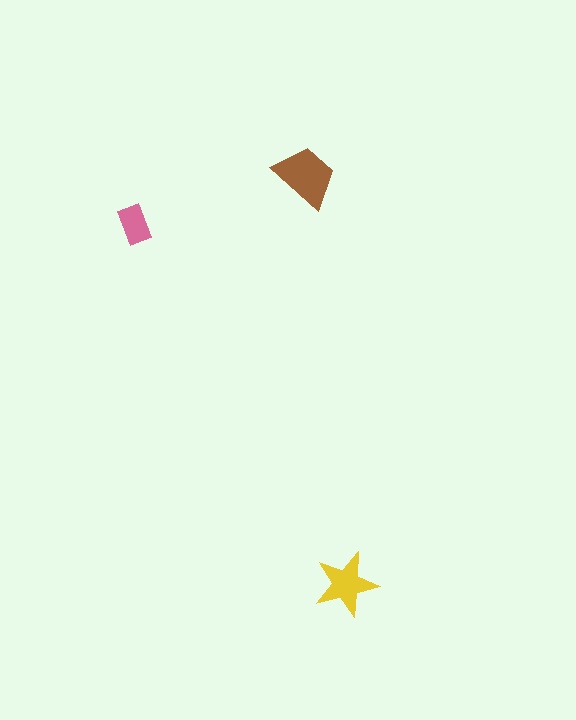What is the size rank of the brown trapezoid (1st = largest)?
1st.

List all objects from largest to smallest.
The brown trapezoid, the yellow star, the pink rectangle.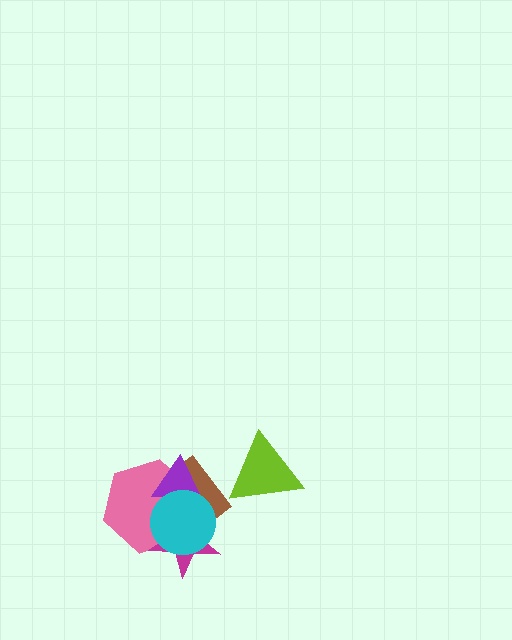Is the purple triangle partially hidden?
Yes, it is partially covered by another shape.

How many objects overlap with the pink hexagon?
4 objects overlap with the pink hexagon.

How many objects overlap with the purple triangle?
4 objects overlap with the purple triangle.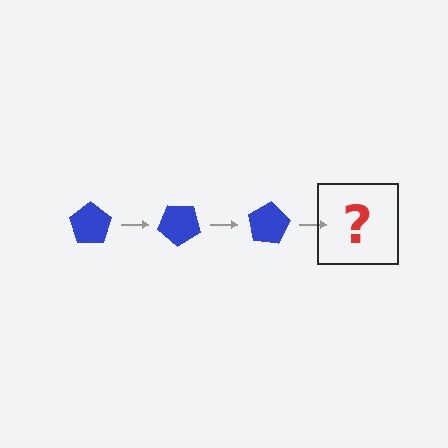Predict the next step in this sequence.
The next step is a blue pentagon rotated 120 degrees.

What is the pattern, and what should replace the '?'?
The pattern is that the pentagon rotates 40 degrees each step. The '?' should be a blue pentagon rotated 120 degrees.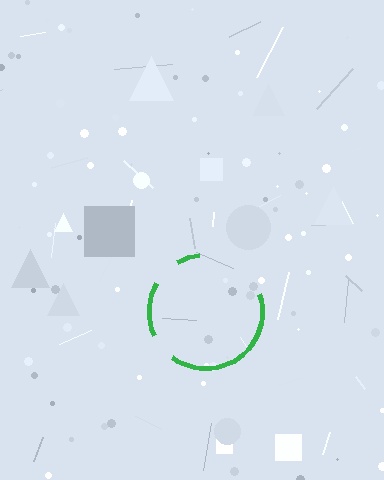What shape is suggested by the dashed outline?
The dashed outline suggests a circle.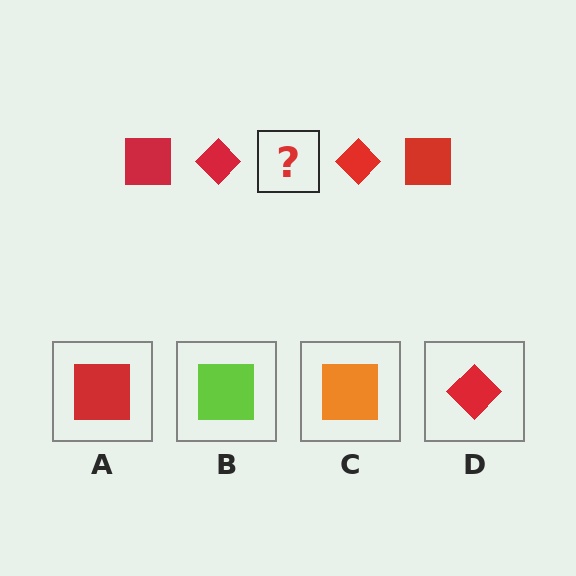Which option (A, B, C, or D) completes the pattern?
A.